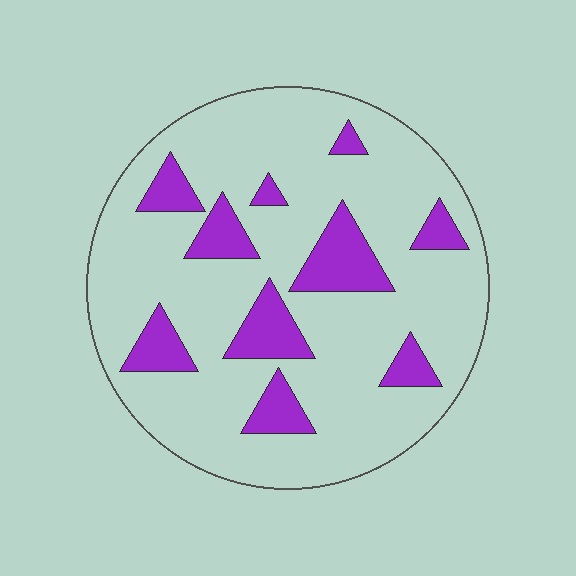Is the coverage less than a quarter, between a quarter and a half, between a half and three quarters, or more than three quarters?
Less than a quarter.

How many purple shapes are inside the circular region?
10.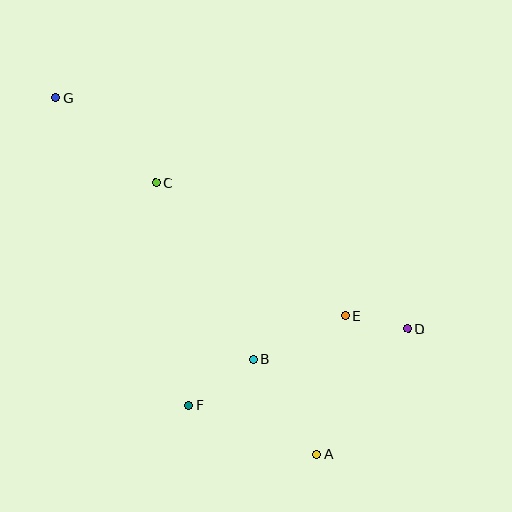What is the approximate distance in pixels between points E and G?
The distance between E and G is approximately 362 pixels.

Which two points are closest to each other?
Points D and E are closest to each other.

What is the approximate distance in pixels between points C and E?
The distance between C and E is approximately 231 pixels.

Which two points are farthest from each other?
Points A and G are farthest from each other.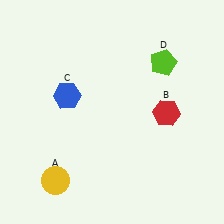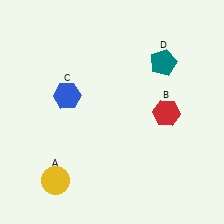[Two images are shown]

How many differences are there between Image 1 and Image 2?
There is 1 difference between the two images.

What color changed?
The pentagon (D) changed from lime in Image 1 to teal in Image 2.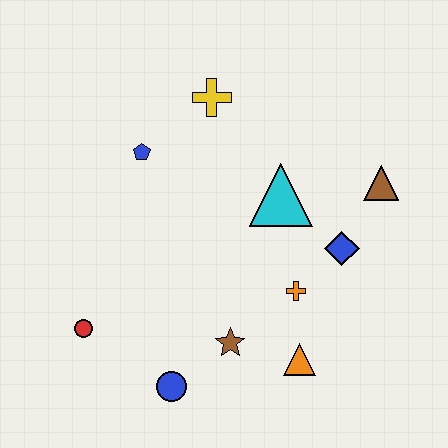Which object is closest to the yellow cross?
The blue pentagon is closest to the yellow cross.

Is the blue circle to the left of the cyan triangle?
Yes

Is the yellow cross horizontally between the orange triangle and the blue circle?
Yes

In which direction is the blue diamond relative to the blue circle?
The blue diamond is to the right of the blue circle.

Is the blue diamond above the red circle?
Yes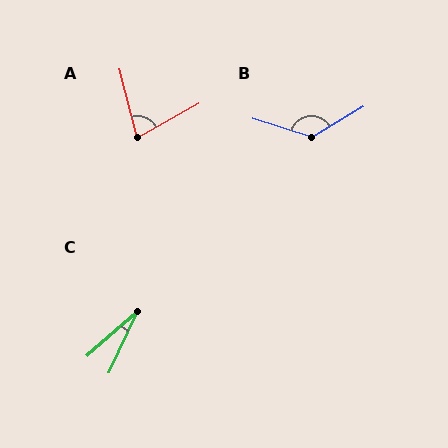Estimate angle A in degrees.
Approximately 76 degrees.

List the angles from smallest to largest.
C (23°), A (76°), B (132°).